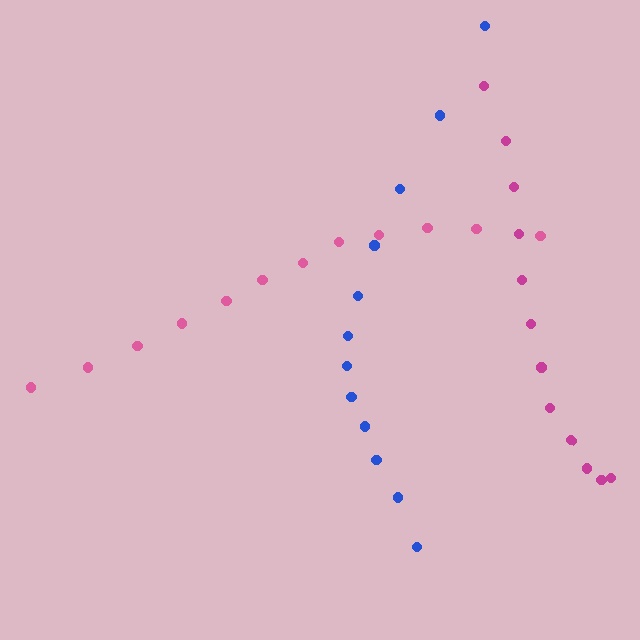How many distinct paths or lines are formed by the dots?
There are 3 distinct paths.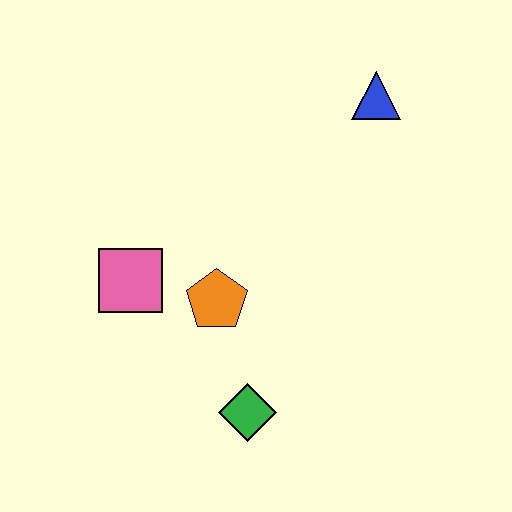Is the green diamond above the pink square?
No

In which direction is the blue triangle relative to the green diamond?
The blue triangle is above the green diamond.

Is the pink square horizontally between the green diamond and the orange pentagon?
No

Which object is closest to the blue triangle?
The orange pentagon is closest to the blue triangle.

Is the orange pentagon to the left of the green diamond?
Yes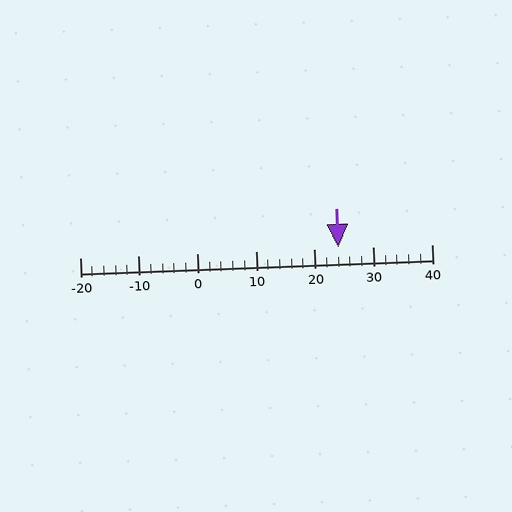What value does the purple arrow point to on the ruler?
The purple arrow points to approximately 24.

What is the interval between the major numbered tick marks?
The major tick marks are spaced 10 units apart.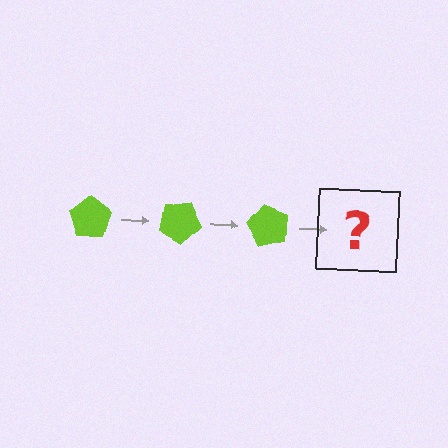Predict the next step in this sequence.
The next step is a lime pentagon rotated 90 degrees.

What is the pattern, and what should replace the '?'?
The pattern is that the pentagon rotates 30 degrees each step. The '?' should be a lime pentagon rotated 90 degrees.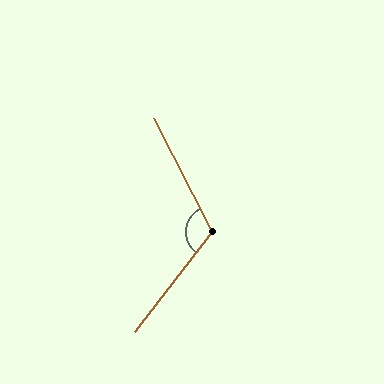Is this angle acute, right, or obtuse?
It is obtuse.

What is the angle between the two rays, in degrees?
Approximately 115 degrees.